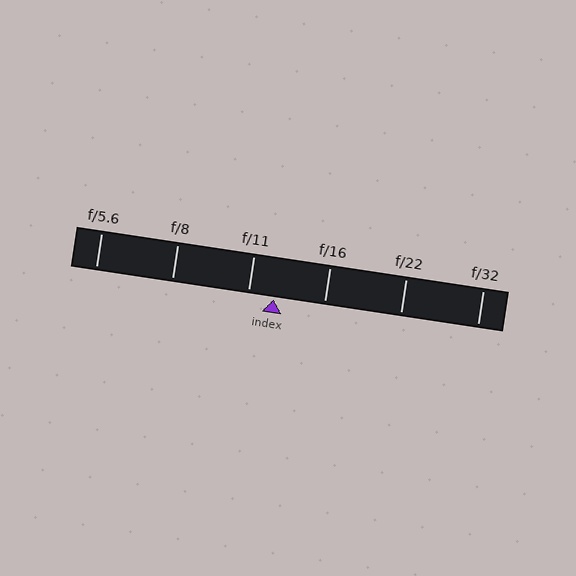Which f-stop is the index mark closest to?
The index mark is closest to f/11.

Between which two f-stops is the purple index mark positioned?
The index mark is between f/11 and f/16.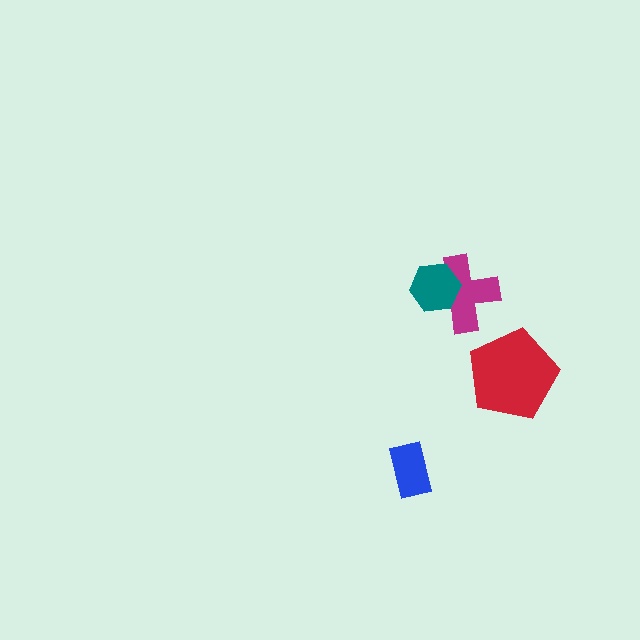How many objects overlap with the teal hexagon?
1 object overlaps with the teal hexagon.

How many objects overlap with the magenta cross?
1 object overlaps with the magenta cross.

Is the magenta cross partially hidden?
Yes, it is partially covered by another shape.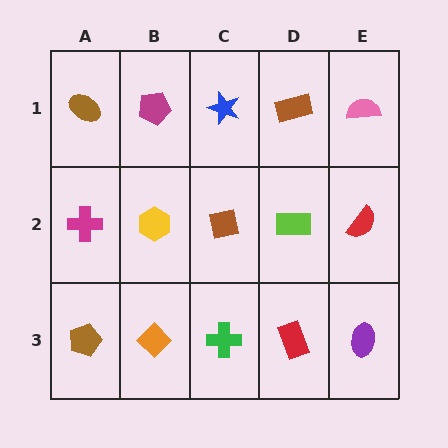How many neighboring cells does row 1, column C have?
3.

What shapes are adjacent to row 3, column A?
A magenta cross (row 2, column A), an orange diamond (row 3, column B).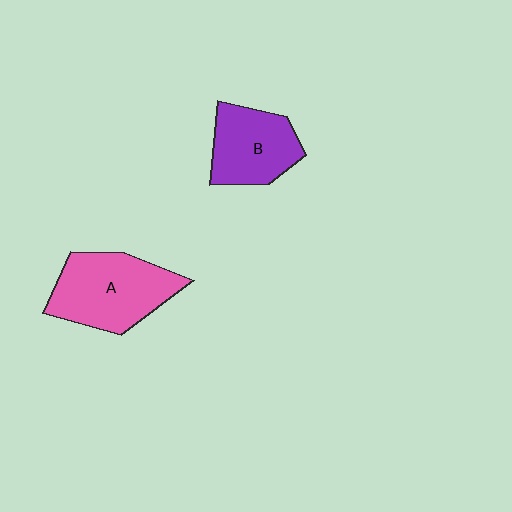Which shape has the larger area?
Shape A (pink).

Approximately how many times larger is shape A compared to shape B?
Approximately 1.3 times.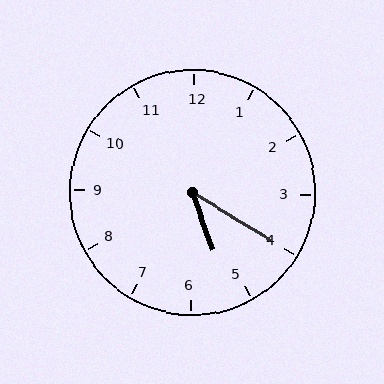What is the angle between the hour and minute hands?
Approximately 40 degrees.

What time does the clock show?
5:20.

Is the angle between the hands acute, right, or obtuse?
It is acute.